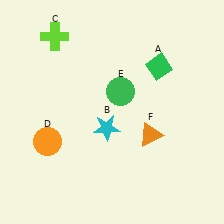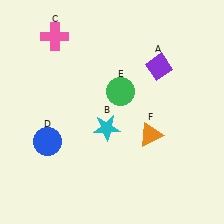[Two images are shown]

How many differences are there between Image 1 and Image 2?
There are 3 differences between the two images.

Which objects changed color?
A changed from green to purple. C changed from lime to pink. D changed from orange to blue.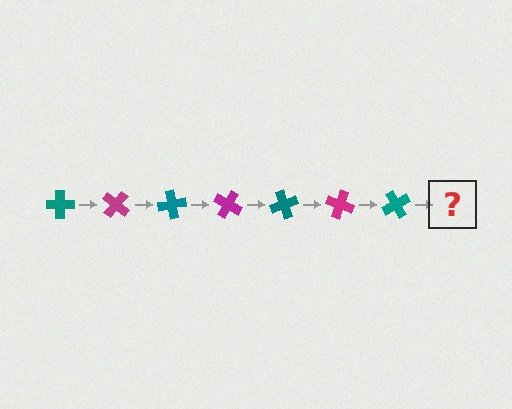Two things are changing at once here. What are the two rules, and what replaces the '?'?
The two rules are that it rotates 40 degrees each step and the color cycles through teal and magenta. The '?' should be a magenta cross, rotated 280 degrees from the start.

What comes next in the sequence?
The next element should be a magenta cross, rotated 280 degrees from the start.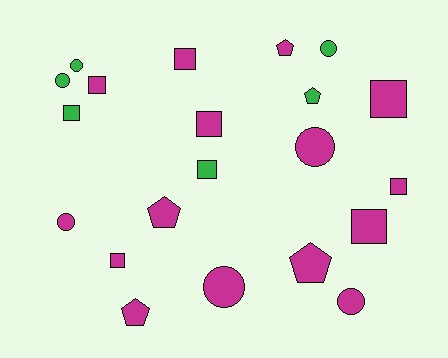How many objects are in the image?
There are 21 objects.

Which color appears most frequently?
Magenta, with 15 objects.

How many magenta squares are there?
There are 7 magenta squares.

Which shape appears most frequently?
Square, with 9 objects.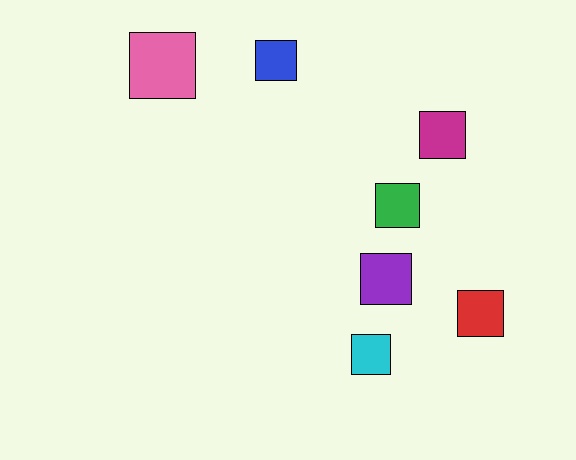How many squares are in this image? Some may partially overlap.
There are 7 squares.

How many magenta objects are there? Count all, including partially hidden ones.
There is 1 magenta object.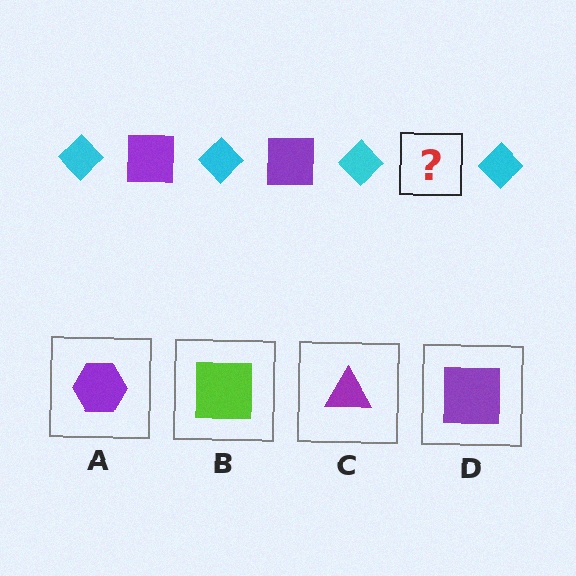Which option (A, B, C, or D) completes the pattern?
D.